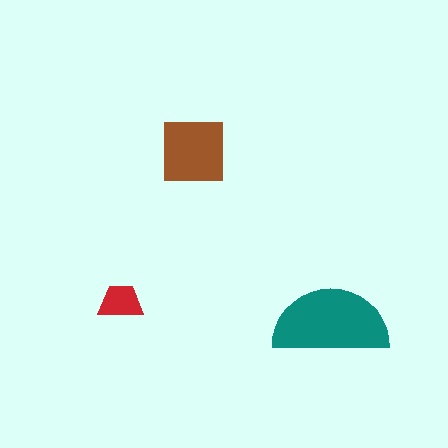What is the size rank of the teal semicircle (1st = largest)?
1st.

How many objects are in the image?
There are 3 objects in the image.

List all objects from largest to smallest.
The teal semicircle, the brown square, the red trapezoid.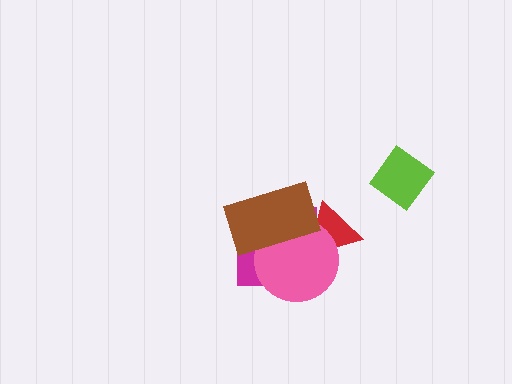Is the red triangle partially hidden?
Yes, it is partially covered by another shape.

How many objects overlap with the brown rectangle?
3 objects overlap with the brown rectangle.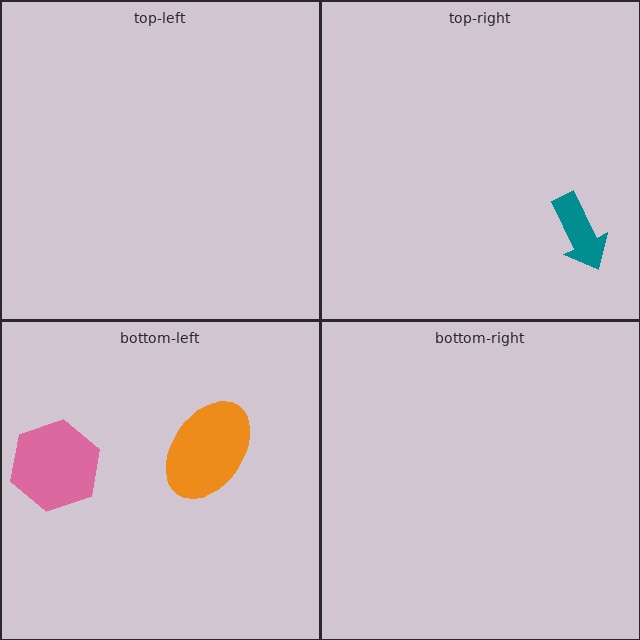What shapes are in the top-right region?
The teal arrow.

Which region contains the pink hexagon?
The bottom-left region.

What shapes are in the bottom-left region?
The orange ellipse, the pink hexagon.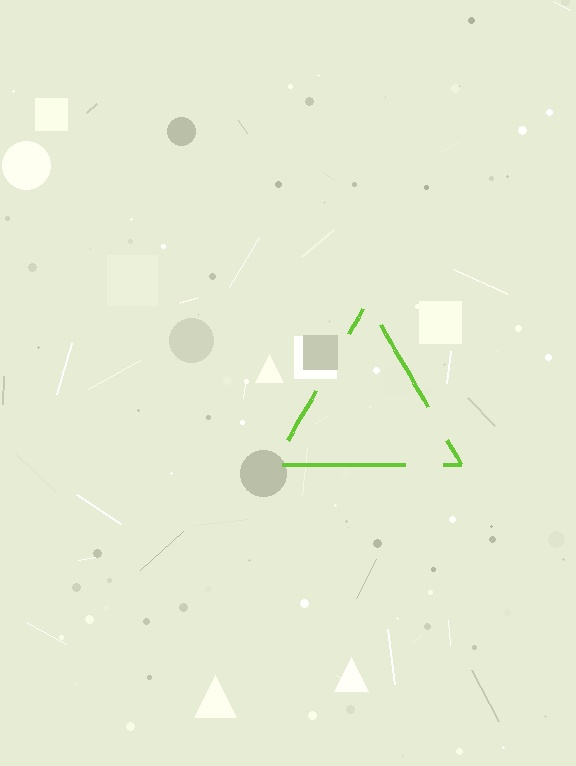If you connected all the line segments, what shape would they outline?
They would outline a triangle.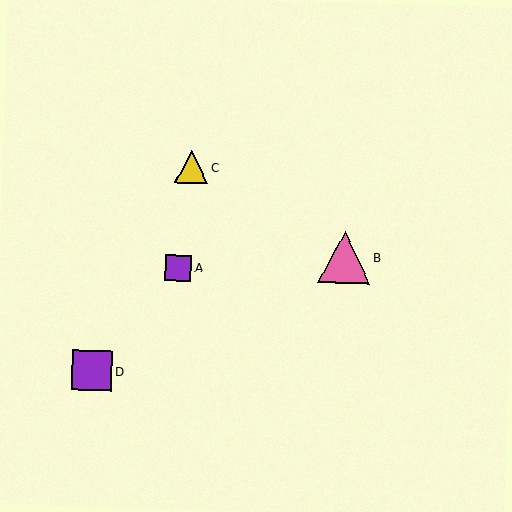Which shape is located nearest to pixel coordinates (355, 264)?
The pink triangle (labeled B) at (344, 257) is nearest to that location.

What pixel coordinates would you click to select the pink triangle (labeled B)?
Click at (344, 257) to select the pink triangle B.